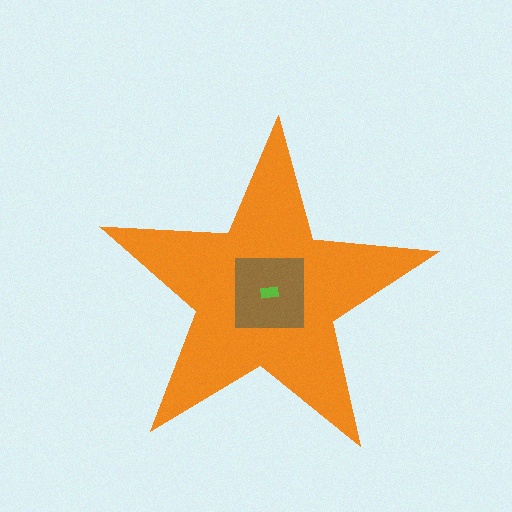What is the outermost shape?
The orange star.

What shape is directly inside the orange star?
The brown square.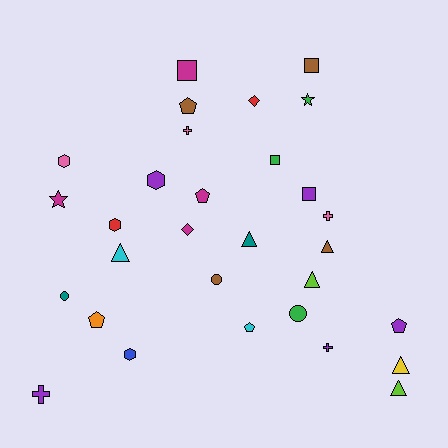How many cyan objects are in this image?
There are 2 cyan objects.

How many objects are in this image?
There are 30 objects.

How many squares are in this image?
There are 4 squares.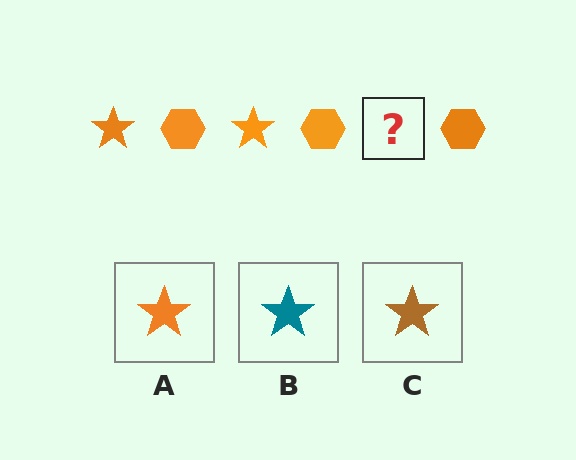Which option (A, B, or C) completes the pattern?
A.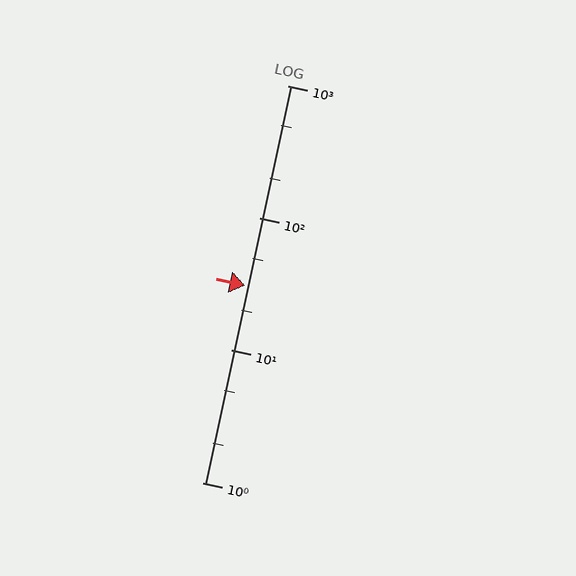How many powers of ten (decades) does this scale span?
The scale spans 3 decades, from 1 to 1000.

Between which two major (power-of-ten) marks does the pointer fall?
The pointer is between 10 and 100.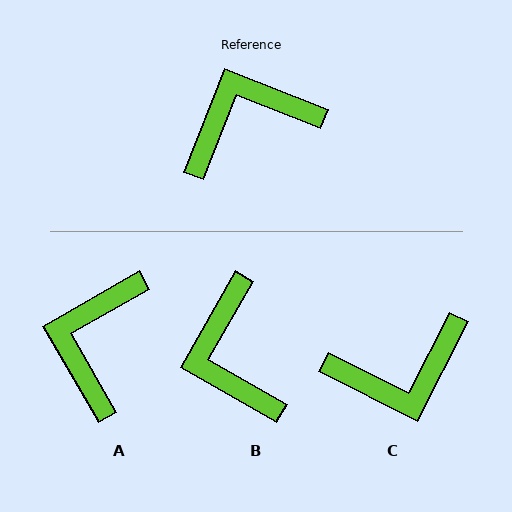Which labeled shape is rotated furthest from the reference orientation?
C, about 175 degrees away.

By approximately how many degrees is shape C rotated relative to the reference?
Approximately 175 degrees counter-clockwise.